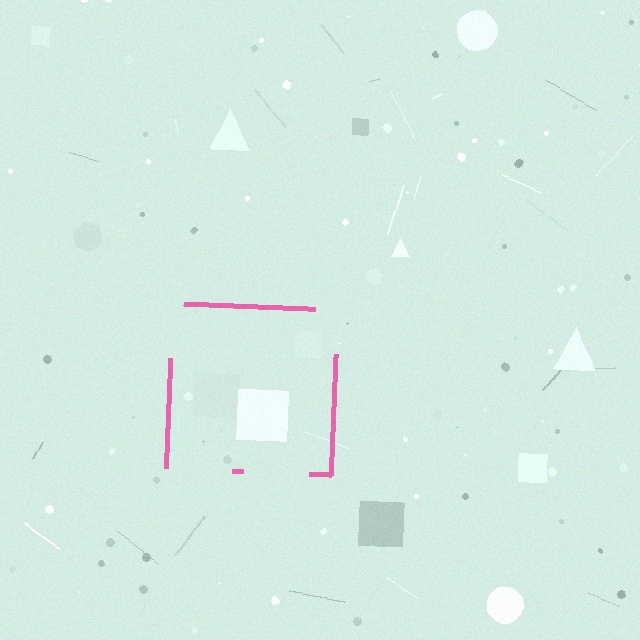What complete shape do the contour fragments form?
The contour fragments form a square.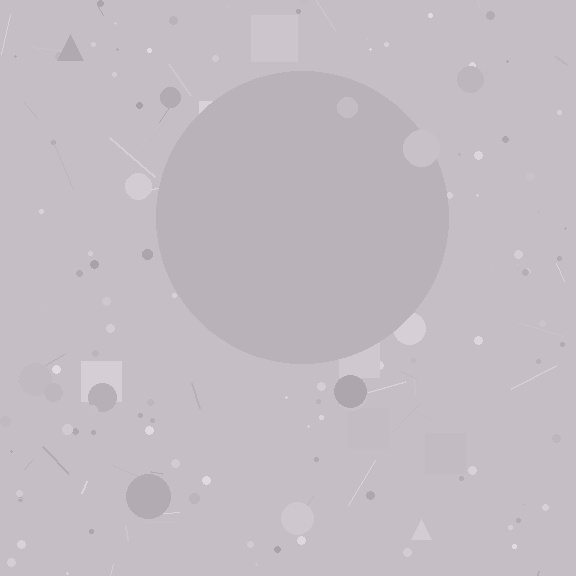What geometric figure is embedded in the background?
A circle is embedded in the background.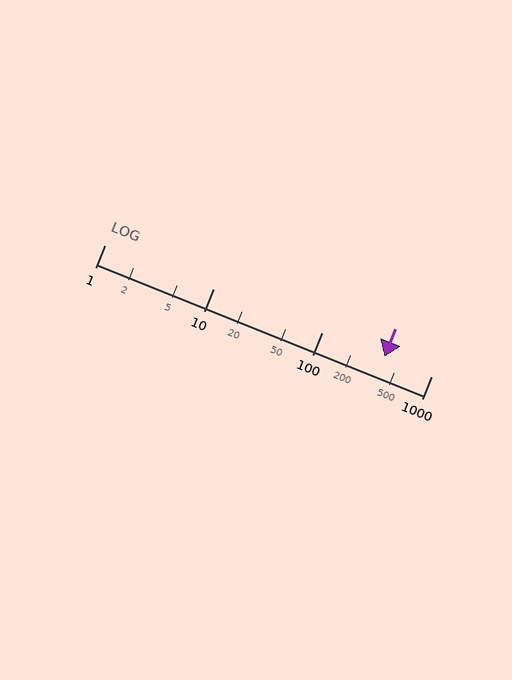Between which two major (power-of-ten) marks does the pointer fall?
The pointer is between 100 and 1000.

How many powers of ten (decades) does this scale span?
The scale spans 3 decades, from 1 to 1000.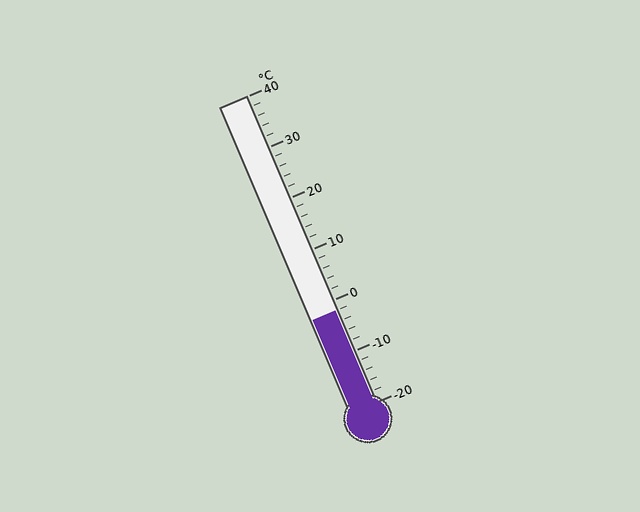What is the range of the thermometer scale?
The thermometer scale ranges from -20°C to 40°C.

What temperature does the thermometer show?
The thermometer shows approximately -2°C.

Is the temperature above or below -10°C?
The temperature is above -10°C.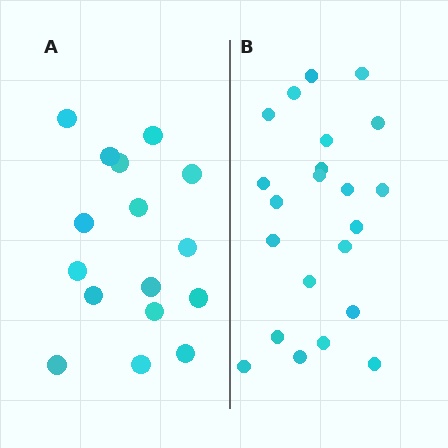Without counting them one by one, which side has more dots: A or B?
Region B (the right region) has more dots.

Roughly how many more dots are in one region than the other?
Region B has about 6 more dots than region A.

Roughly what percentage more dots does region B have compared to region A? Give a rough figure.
About 40% more.